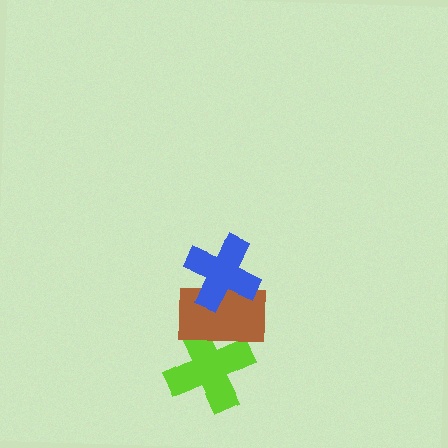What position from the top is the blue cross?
The blue cross is 1st from the top.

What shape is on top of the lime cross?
The brown rectangle is on top of the lime cross.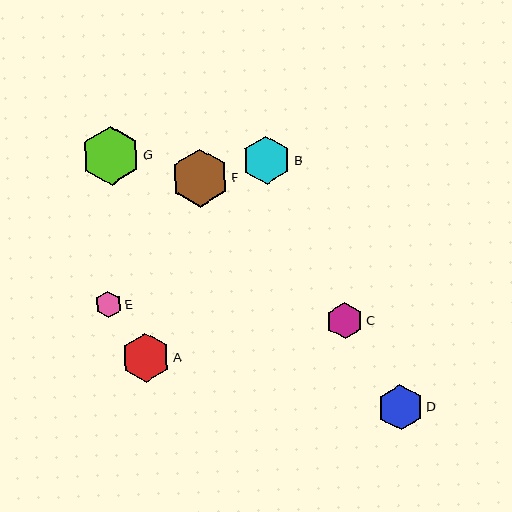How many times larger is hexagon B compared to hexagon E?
Hexagon B is approximately 1.8 times the size of hexagon E.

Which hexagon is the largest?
Hexagon G is the largest with a size of approximately 59 pixels.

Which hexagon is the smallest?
Hexagon E is the smallest with a size of approximately 27 pixels.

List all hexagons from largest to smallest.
From largest to smallest: G, F, A, B, D, C, E.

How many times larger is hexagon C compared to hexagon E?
Hexagon C is approximately 1.4 times the size of hexagon E.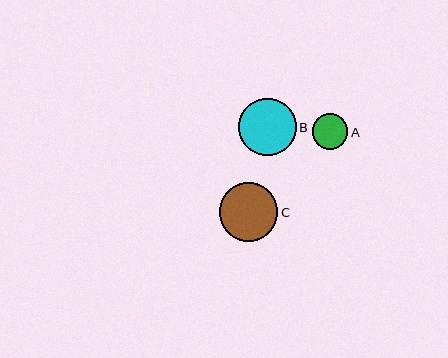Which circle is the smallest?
Circle A is the smallest with a size of approximately 35 pixels.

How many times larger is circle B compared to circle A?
Circle B is approximately 1.6 times the size of circle A.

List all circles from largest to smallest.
From largest to smallest: C, B, A.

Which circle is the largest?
Circle C is the largest with a size of approximately 59 pixels.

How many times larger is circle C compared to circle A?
Circle C is approximately 1.7 times the size of circle A.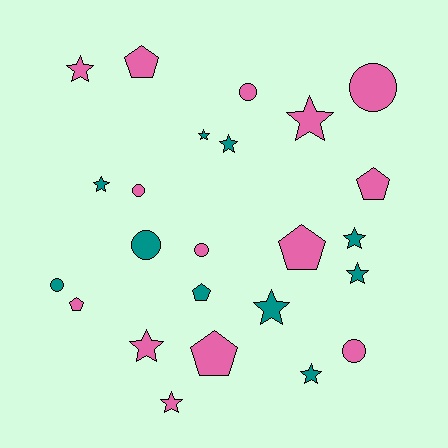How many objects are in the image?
There are 24 objects.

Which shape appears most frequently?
Star, with 11 objects.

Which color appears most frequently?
Pink, with 14 objects.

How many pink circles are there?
There are 5 pink circles.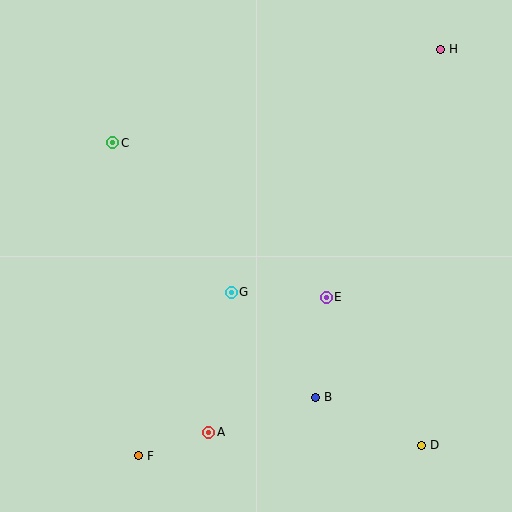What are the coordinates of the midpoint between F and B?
The midpoint between F and B is at (227, 426).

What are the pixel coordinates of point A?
Point A is at (209, 432).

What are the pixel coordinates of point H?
Point H is at (441, 49).